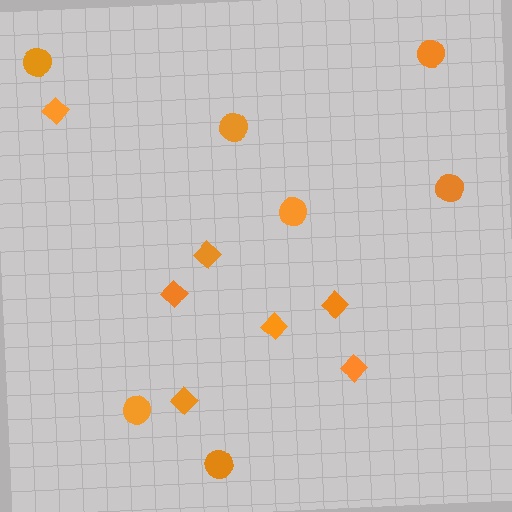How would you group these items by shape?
There are 2 groups: one group of circles (7) and one group of diamonds (7).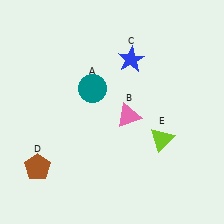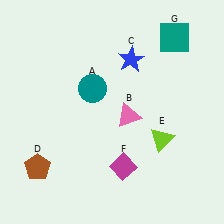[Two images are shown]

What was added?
A magenta diamond (F), a teal square (G) were added in Image 2.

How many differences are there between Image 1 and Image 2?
There are 2 differences between the two images.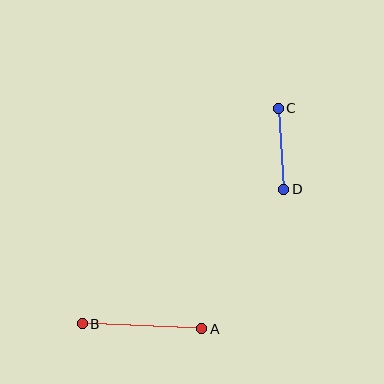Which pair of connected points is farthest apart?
Points A and B are farthest apart.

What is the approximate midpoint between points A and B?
The midpoint is at approximately (142, 326) pixels.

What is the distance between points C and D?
The distance is approximately 81 pixels.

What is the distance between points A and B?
The distance is approximately 120 pixels.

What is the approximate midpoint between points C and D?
The midpoint is at approximately (281, 149) pixels.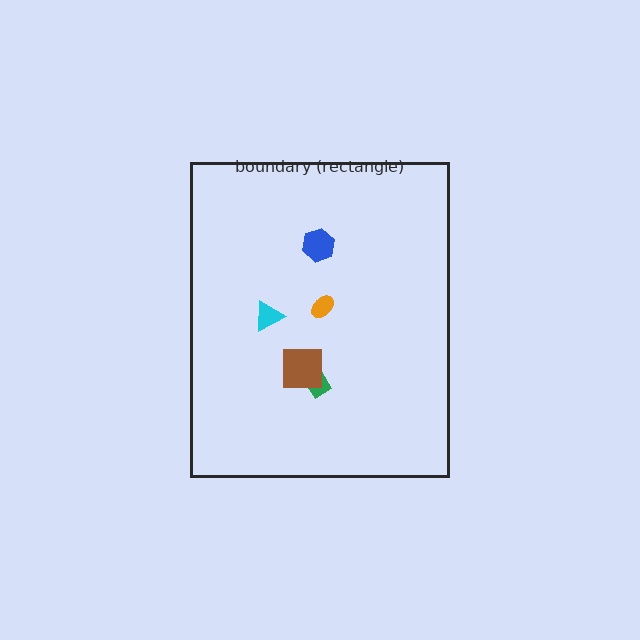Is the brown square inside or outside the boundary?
Inside.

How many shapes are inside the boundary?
5 inside, 0 outside.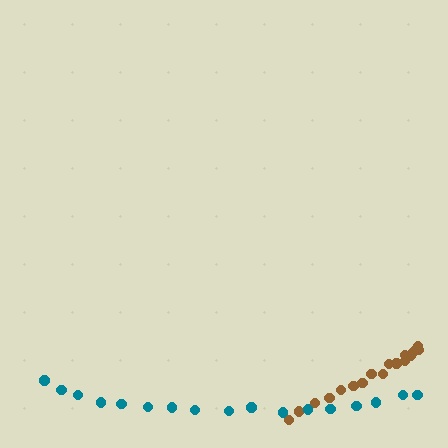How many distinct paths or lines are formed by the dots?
There are 2 distinct paths.